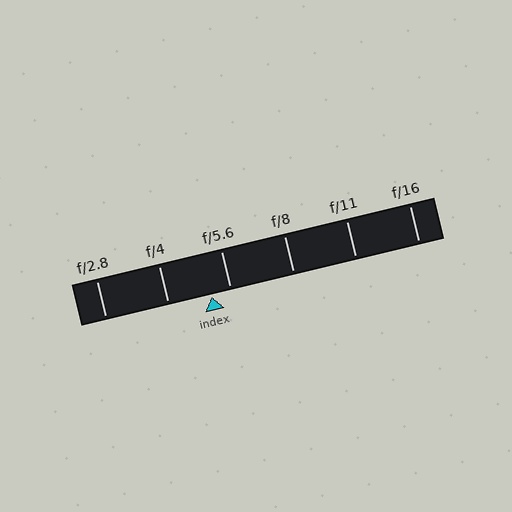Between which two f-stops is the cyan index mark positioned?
The index mark is between f/4 and f/5.6.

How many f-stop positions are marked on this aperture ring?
There are 6 f-stop positions marked.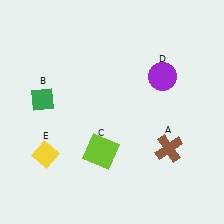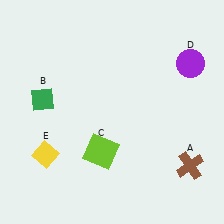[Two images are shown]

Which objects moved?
The objects that moved are: the brown cross (A), the purple circle (D).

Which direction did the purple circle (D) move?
The purple circle (D) moved right.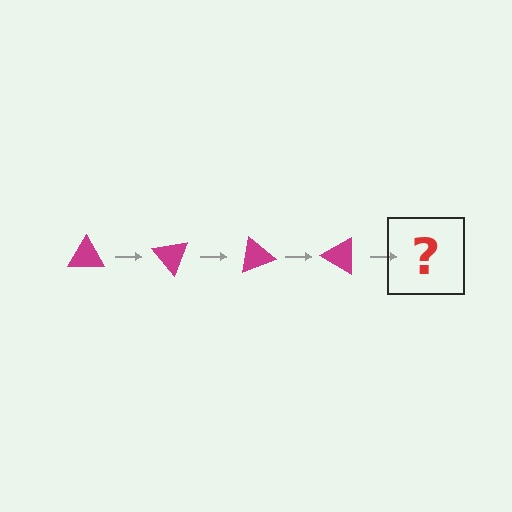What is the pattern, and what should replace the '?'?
The pattern is that the triangle rotates 50 degrees each step. The '?' should be a magenta triangle rotated 200 degrees.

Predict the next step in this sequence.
The next step is a magenta triangle rotated 200 degrees.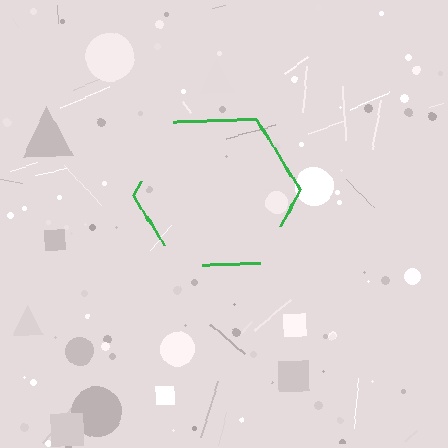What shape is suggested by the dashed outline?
The dashed outline suggests a hexagon.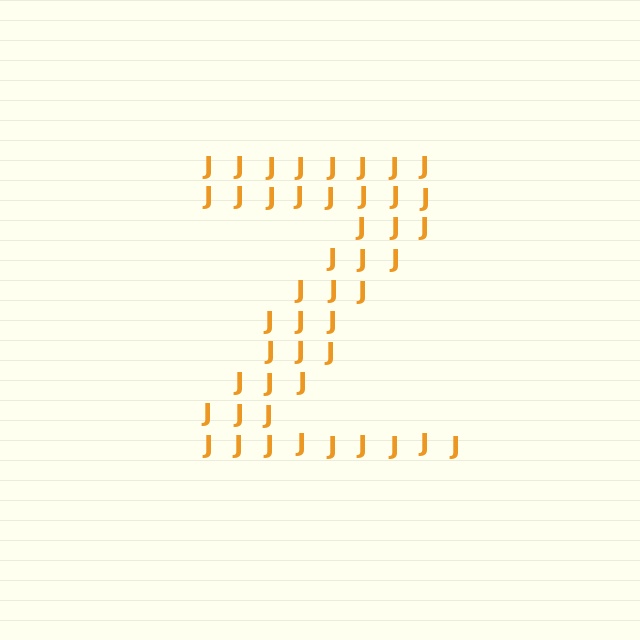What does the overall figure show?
The overall figure shows the letter Z.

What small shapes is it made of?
It is made of small letter J's.